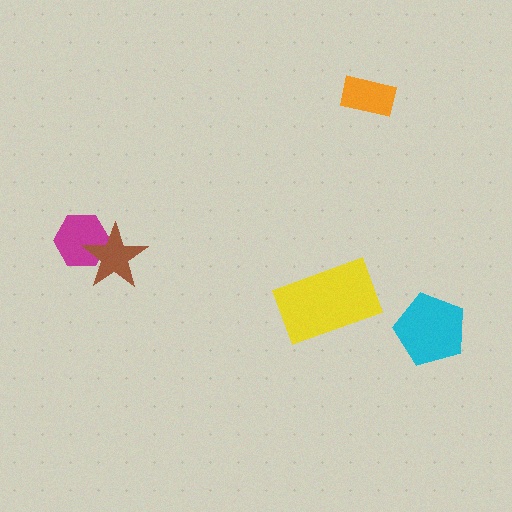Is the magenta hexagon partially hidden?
Yes, it is partially covered by another shape.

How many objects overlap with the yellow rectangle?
0 objects overlap with the yellow rectangle.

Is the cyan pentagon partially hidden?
No, no other shape covers it.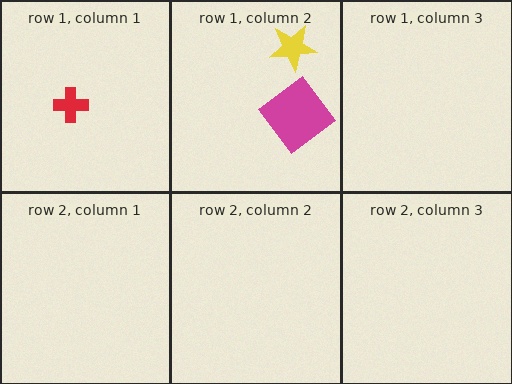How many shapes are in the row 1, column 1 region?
1.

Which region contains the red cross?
The row 1, column 1 region.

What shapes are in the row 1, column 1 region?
The red cross.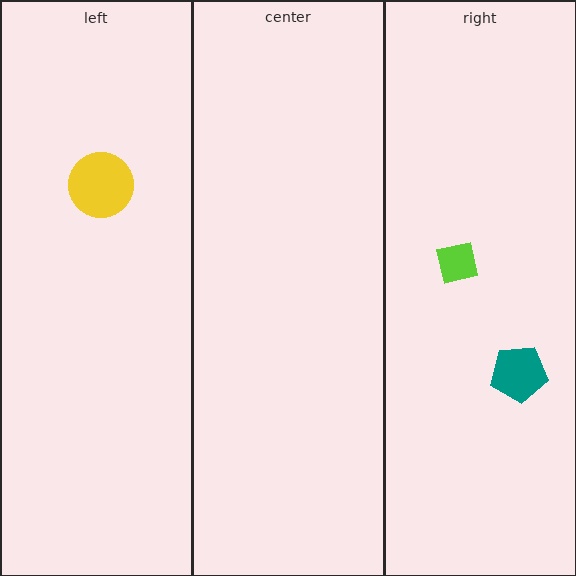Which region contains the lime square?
The right region.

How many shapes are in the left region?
1.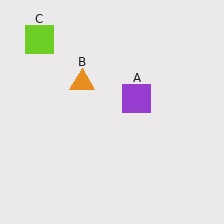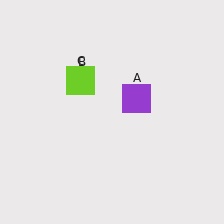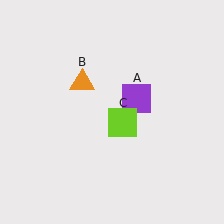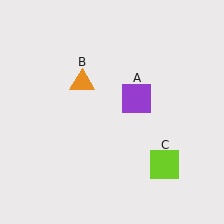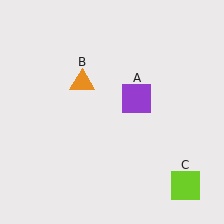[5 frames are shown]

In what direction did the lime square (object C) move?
The lime square (object C) moved down and to the right.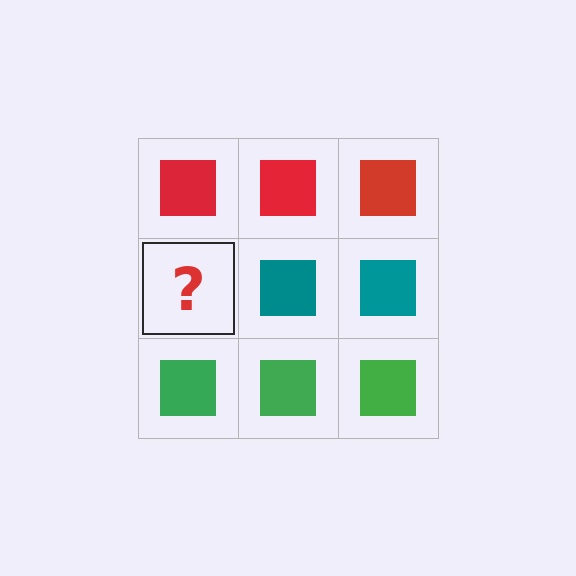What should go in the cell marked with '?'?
The missing cell should contain a teal square.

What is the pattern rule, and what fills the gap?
The rule is that each row has a consistent color. The gap should be filled with a teal square.